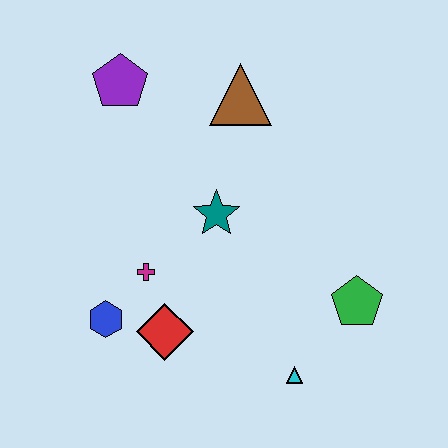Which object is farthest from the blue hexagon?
The brown triangle is farthest from the blue hexagon.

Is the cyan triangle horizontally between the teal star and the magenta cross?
No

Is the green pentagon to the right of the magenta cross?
Yes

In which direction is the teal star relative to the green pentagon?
The teal star is to the left of the green pentagon.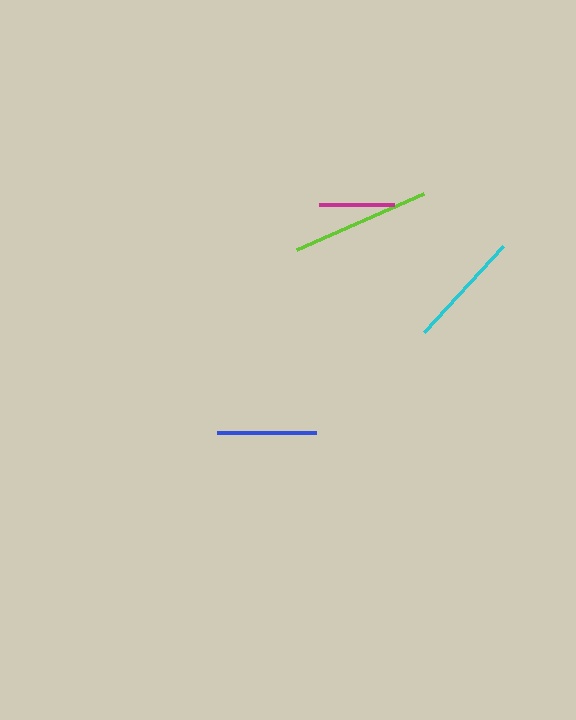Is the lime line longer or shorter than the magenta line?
The lime line is longer than the magenta line.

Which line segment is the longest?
The lime line is the longest at approximately 139 pixels.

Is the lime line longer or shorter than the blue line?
The lime line is longer than the blue line.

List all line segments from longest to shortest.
From longest to shortest: lime, cyan, blue, magenta.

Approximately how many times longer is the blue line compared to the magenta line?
The blue line is approximately 1.3 times the length of the magenta line.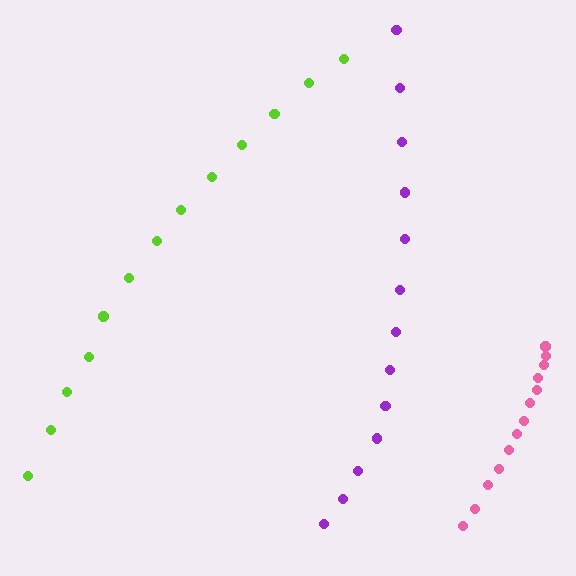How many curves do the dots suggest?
There are 3 distinct paths.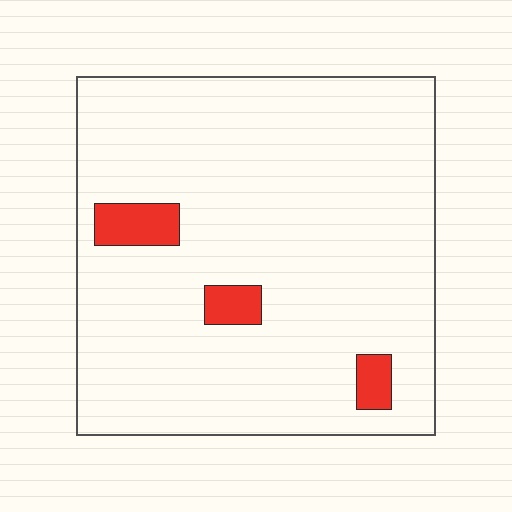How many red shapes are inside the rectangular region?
3.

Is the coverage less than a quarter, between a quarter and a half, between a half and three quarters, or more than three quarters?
Less than a quarter.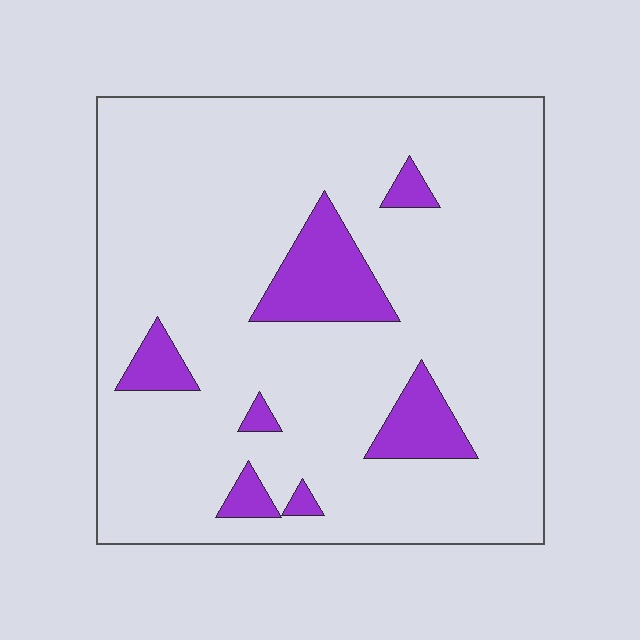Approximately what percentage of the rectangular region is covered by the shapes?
Approximately 10%.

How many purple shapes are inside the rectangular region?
7.